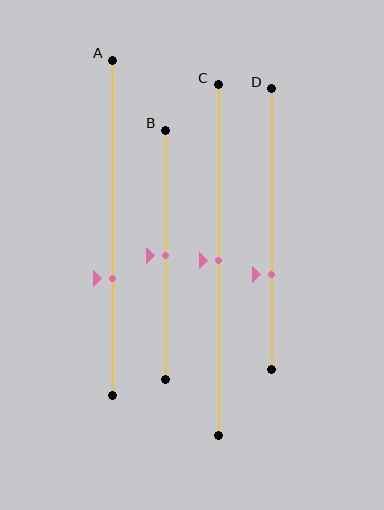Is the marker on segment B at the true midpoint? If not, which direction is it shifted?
Yes, the marker on segment B is at the true midpoint.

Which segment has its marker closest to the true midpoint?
Segment B has its marker closest to the true midpoint.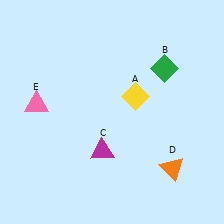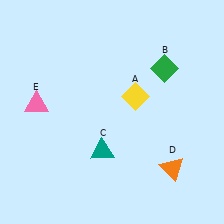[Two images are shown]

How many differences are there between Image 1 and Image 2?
There is 1 difference between the two images.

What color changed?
The triangle (C) changed from magenta in Image 1 to teal in Image 2.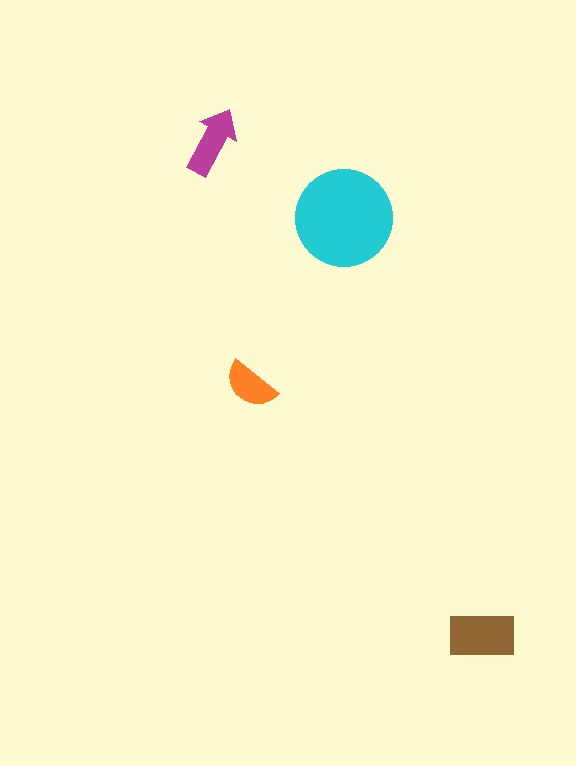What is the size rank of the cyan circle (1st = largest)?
1st.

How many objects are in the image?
There are 4 objects in the image.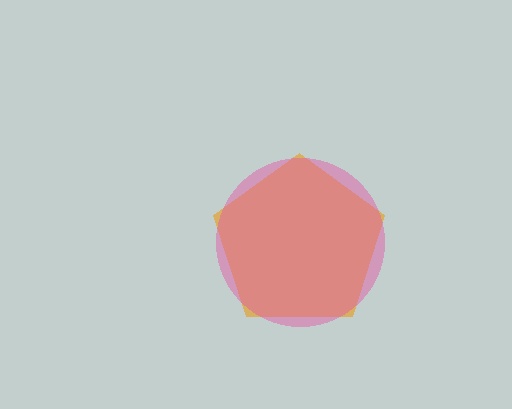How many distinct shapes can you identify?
There are 2 distinct shapes: an orange pentagon, a pink circle.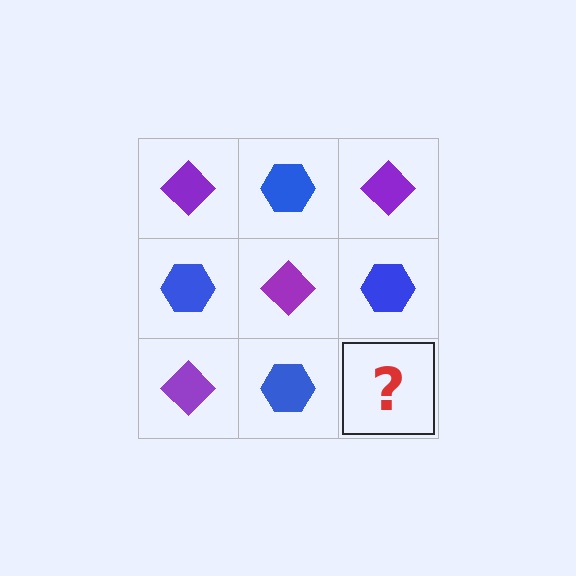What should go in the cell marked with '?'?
The missing cell should contain a purple diamond.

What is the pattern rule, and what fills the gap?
The rule is that it alternates purple diamond and blue hexagon in a checkerboard pattern. The gap should be filled with a purple diamond.